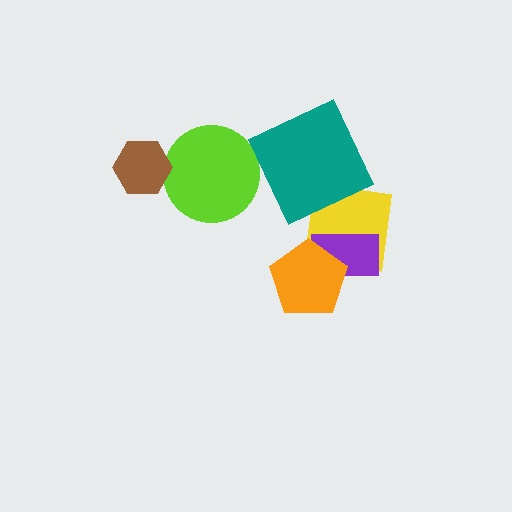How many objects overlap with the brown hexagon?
1 object overlaps with the brown hexagon.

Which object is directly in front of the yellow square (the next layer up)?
The purple rectangle is directly in front of the yellow square.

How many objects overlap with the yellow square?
3 objects overlap with the yellow square.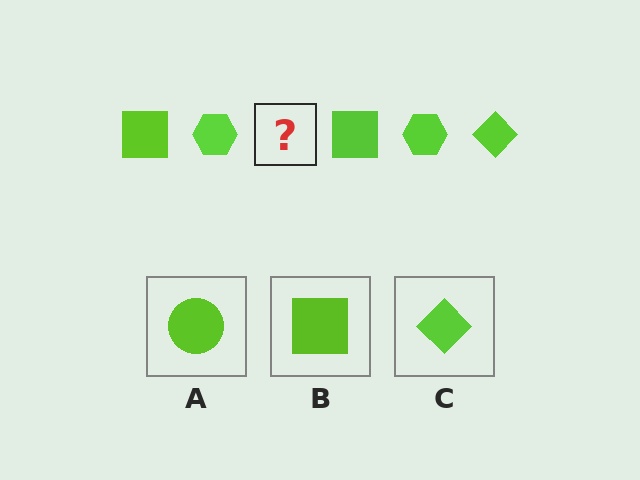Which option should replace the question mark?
Option C.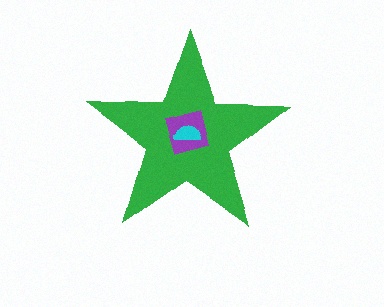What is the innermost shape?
The cyan semicircle.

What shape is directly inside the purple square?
The cyan semicircle.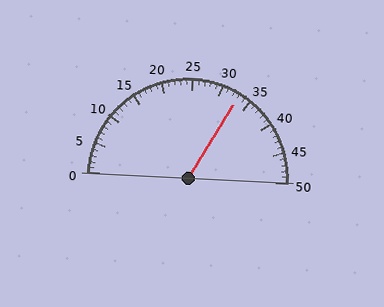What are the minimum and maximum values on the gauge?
The gauge ranges from 0 to 50.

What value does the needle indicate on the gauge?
The needle indicates approximately 33.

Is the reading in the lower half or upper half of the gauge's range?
The reading is in the upper half of the range (0 to 50).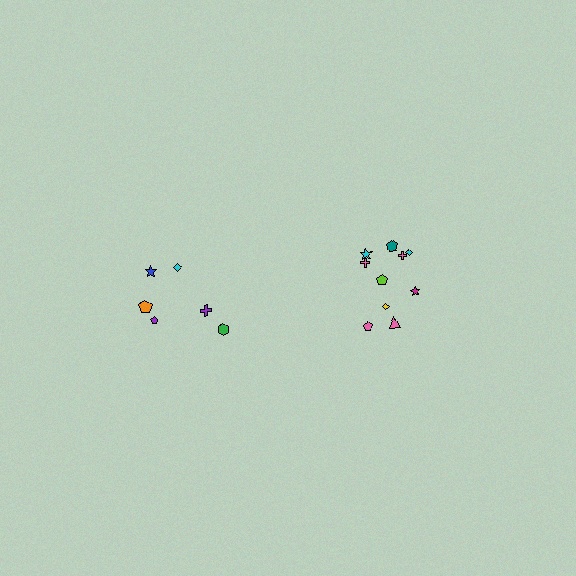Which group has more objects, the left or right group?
The right group.